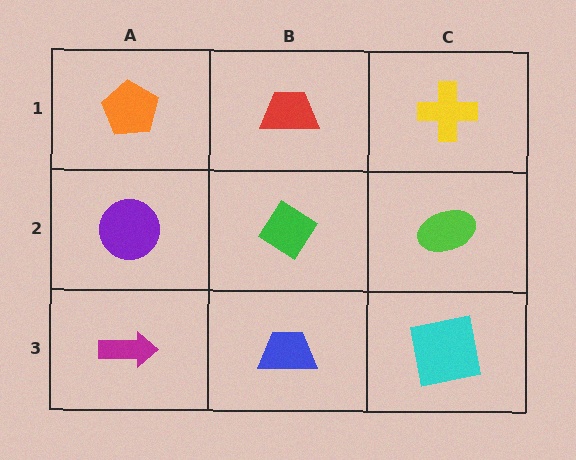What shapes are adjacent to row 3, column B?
A green diamond (row 2, column B), a magenta arrow (row 3, column A), a cyan square (row 3, column C).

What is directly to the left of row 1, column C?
A red trapezoid.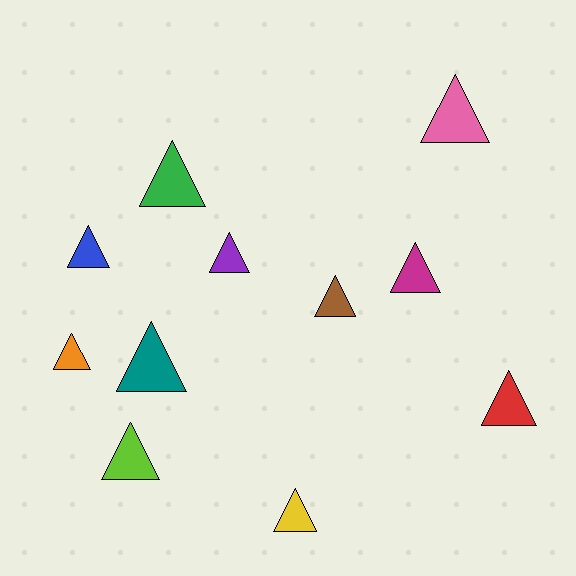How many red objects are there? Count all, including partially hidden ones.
There is 1 red object.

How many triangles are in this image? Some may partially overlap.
There are 11 triangles.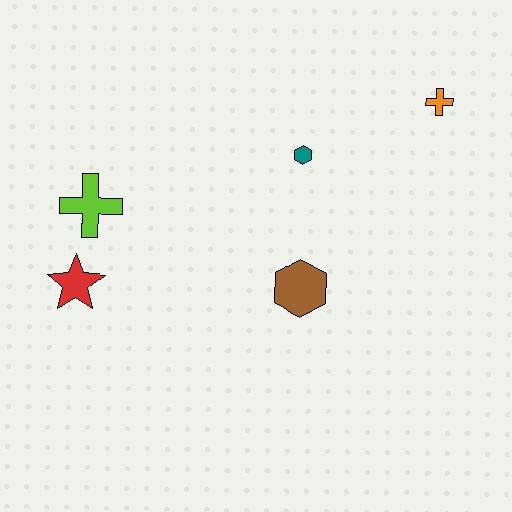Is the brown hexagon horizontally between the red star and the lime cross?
No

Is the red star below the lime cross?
Yes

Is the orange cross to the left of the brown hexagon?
No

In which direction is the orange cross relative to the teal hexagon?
The orange cross is to the right of the teal hexagon.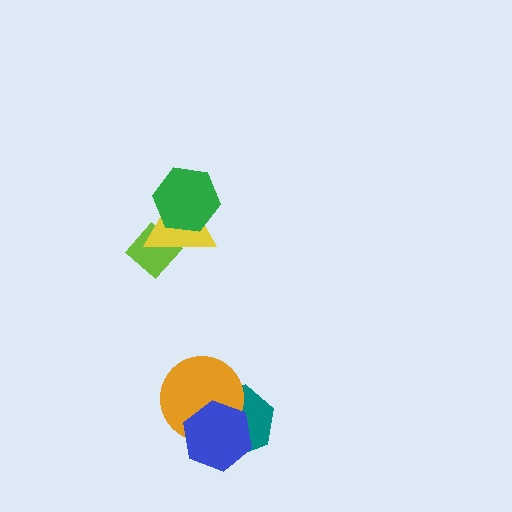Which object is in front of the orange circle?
The blue hexagon is in front of the orange circle.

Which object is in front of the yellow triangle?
The green hexagon is in front of the yellow triangle.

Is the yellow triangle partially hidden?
Yes, it is partially covered by another shape.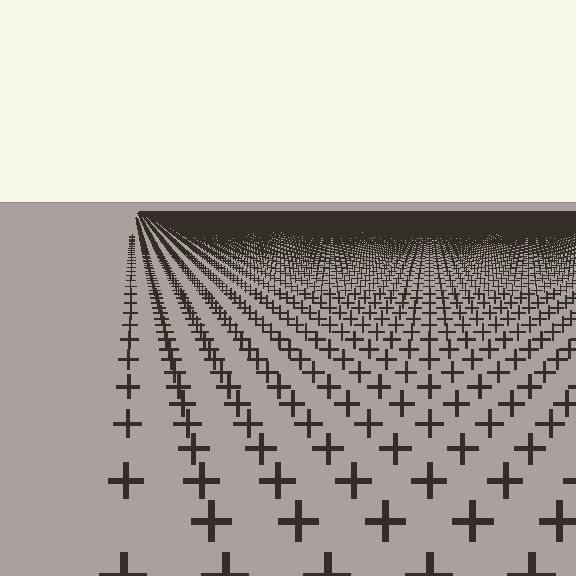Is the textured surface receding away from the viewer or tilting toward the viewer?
The surface is receding away from the viewer. Texture elements get smaller and denser toward the top.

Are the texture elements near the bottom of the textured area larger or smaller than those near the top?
Larger. Near the bottom, elements are closer to the viewer and appear at a bigger on-screen size.